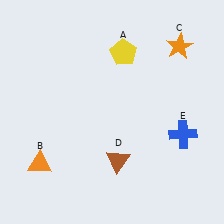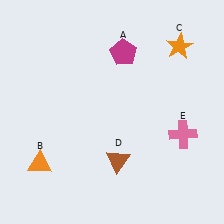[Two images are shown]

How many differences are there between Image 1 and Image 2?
There are 2 differences between the two images.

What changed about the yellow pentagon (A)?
In Image 1, A is yellow. In Image 2, it changed to magenta.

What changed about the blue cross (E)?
In Image 1, E is blue. In Image 2, it changed to pink.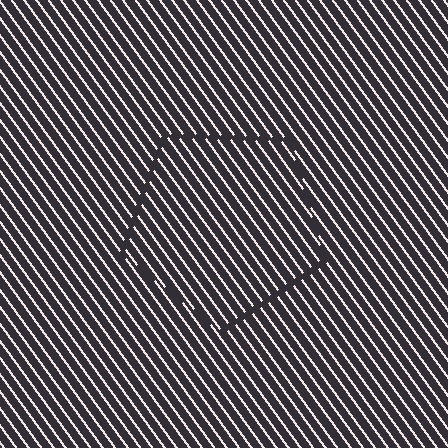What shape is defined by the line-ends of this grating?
An illusory pentagon. The interior of the shape contains the same grating, shifted by half a period — the contour is defined by the phase discontinuity where line-ends from the inner and outer gratings abut.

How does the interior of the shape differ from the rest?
The interior of the shape contains the same grating, shifted by half a period — the contour is defined by the phase discontinuity where line-ends from the inner and outer gratings abut.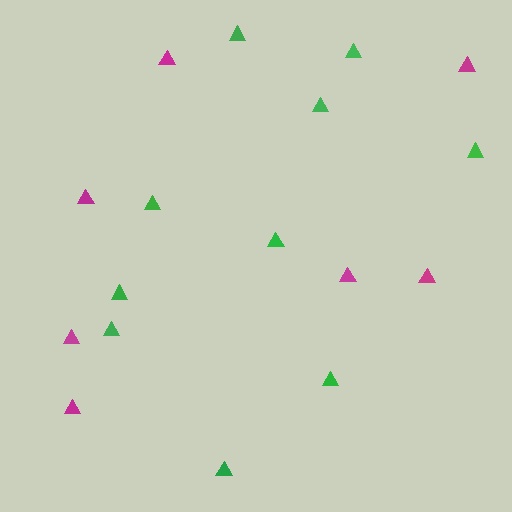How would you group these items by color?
There are 2 groups: one group of green triangles (10) and one group of magenta triangles (7).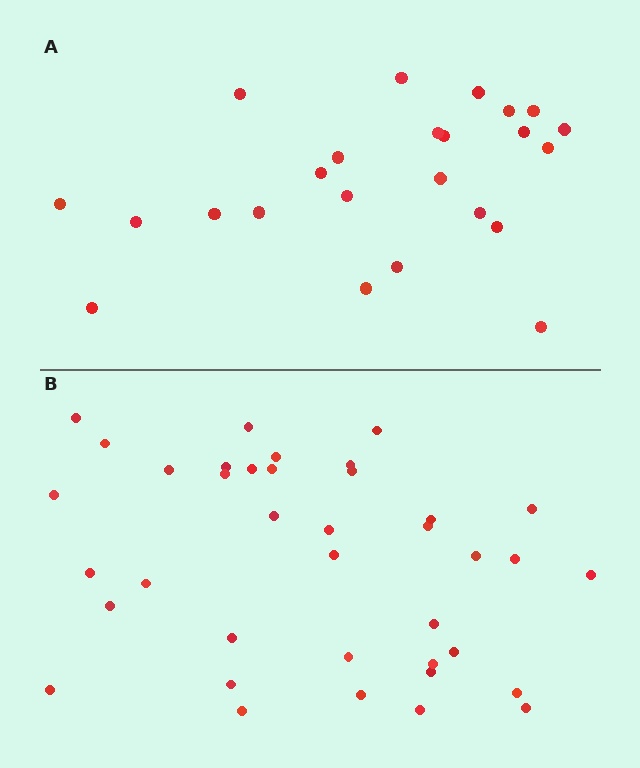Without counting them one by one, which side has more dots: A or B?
Region B (the bottom region) has more dots.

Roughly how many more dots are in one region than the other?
Region B has approximately 15 more dots than region A.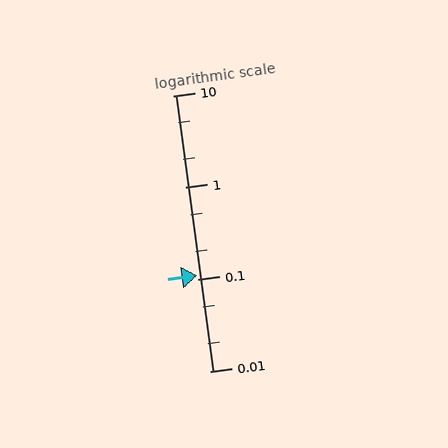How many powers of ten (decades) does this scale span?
The scale spans 3 decades, from 0.01 to 10.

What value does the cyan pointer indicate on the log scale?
The pointer indicates approximately 0.11.